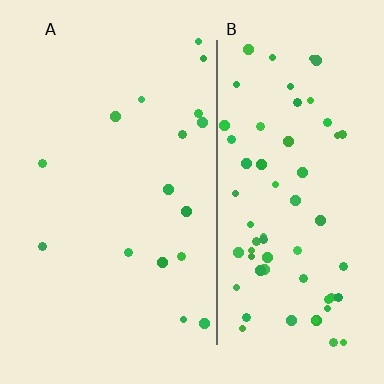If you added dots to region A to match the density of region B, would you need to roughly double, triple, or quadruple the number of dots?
Approximately quadruple.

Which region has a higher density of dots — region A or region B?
B (the right).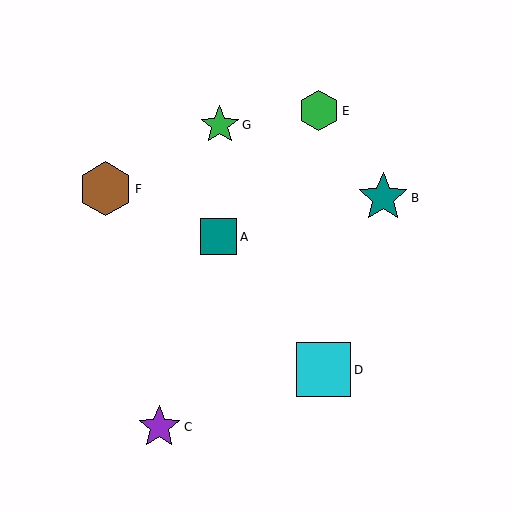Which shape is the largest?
The cyan square (labeled D) is the largest.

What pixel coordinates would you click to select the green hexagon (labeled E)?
Click at (319, 111) to select the green hexagon E.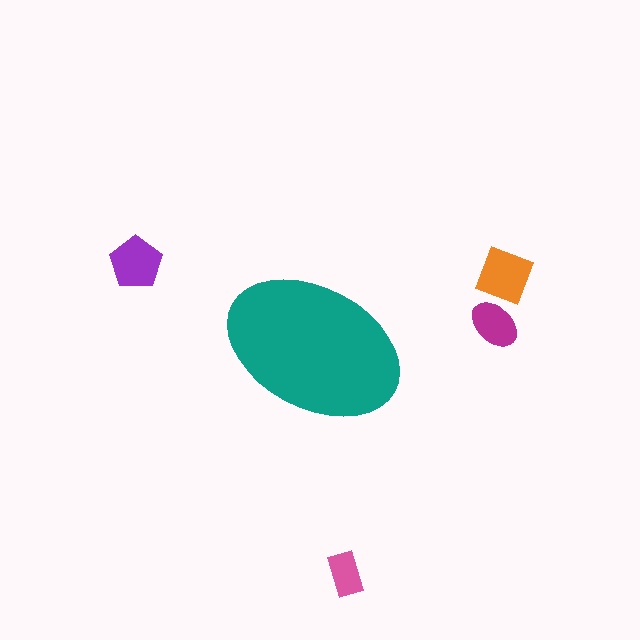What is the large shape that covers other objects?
A teal ellipse.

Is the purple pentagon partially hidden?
No, the purple pentagon is fully visible.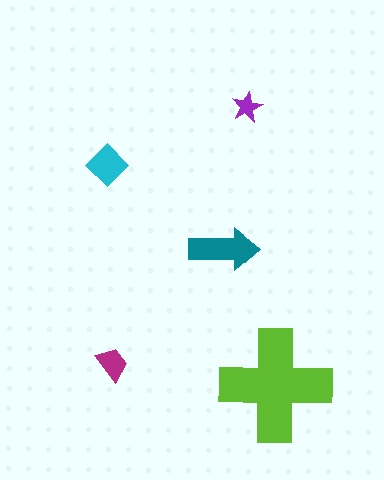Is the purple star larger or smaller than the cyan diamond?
Smaller.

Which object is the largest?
The lime cross.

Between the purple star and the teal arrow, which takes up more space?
The teal arrow.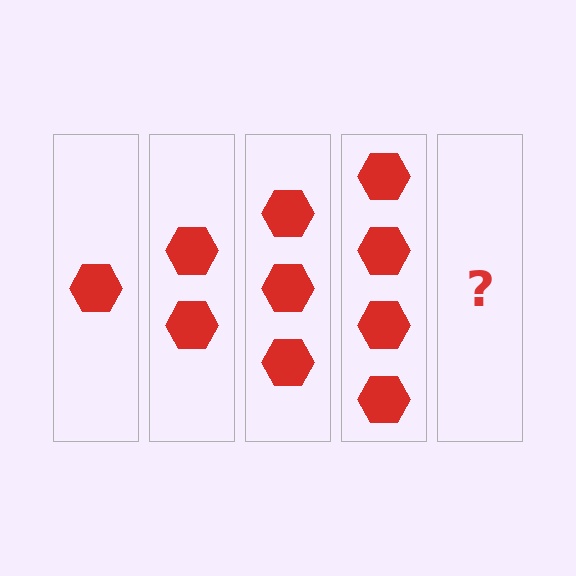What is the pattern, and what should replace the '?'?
The pattern is that each step adds one more hexagon. The '?' should be 5 hexagons.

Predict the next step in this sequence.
The next step is 5 hexagons.